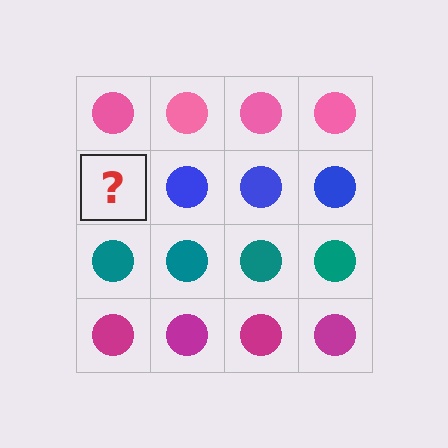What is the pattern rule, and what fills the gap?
The rule is that each row has a consistent color. The gap should be filled with a blue circle.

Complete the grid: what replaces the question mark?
The question mark should be replaced with a blue circle.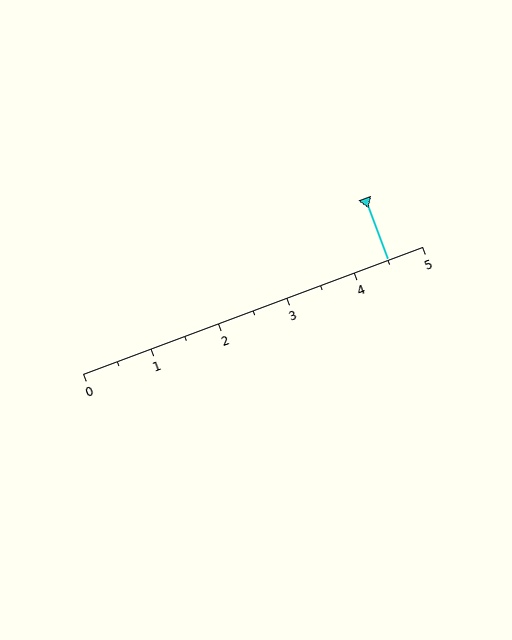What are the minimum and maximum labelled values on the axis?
The axis runs from 0 to 5.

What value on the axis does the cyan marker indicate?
The marker indicates approximately 4.5.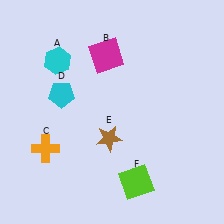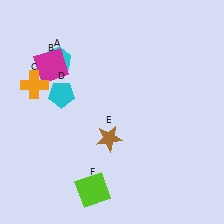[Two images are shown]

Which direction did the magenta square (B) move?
The magenta square (B) moved left.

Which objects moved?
The objects that moved are: the magenta square (B), the orange cross (C), the lime square (F).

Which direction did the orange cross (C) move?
The orange cross (C) moved up.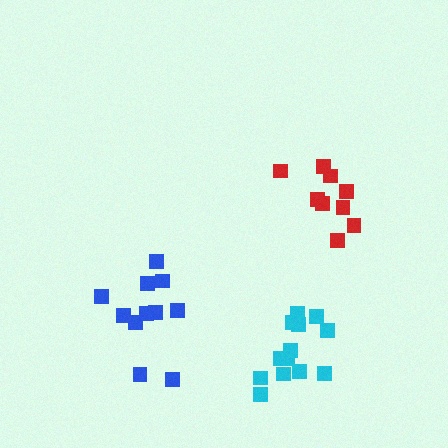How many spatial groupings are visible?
There are 3 spatial groupings.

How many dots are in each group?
Group 1: 11 dots, Group 2: 13 dots, Group 3: 9 dots (33 total).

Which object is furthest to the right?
The red cluster is rightmost.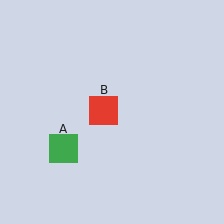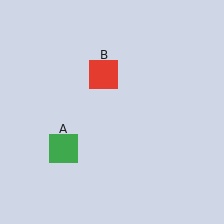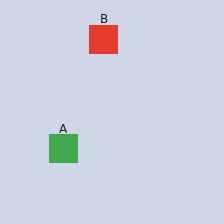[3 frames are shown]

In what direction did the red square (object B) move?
The red square (object B) moved up.